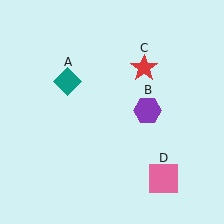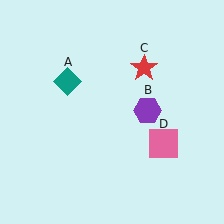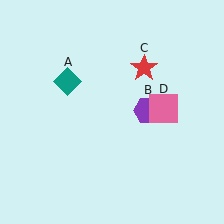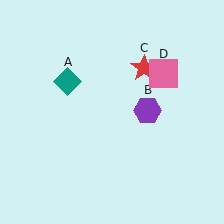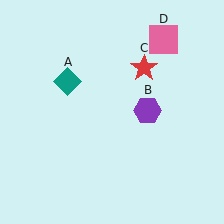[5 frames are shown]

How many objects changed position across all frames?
1 object changed position: pink square (object D).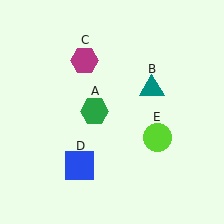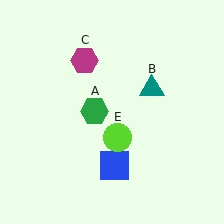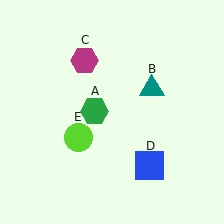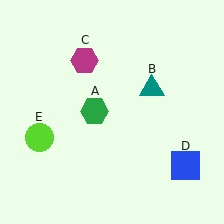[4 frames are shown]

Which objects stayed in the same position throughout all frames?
Green hexagon (object A) and teal triangle (object B) and magenta hexagon (object C) remained stationary.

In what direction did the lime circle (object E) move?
The lime circle (object E) moved left.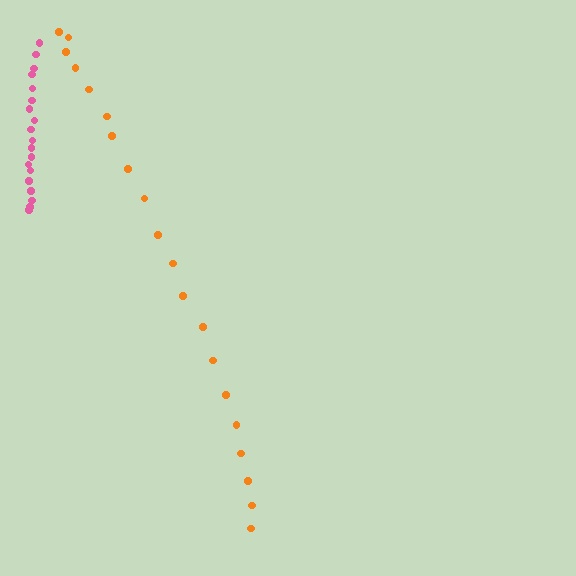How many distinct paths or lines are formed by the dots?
There are 2 distinct paths.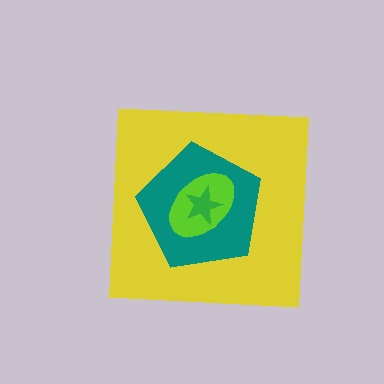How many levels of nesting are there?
4.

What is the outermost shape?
The yellow square.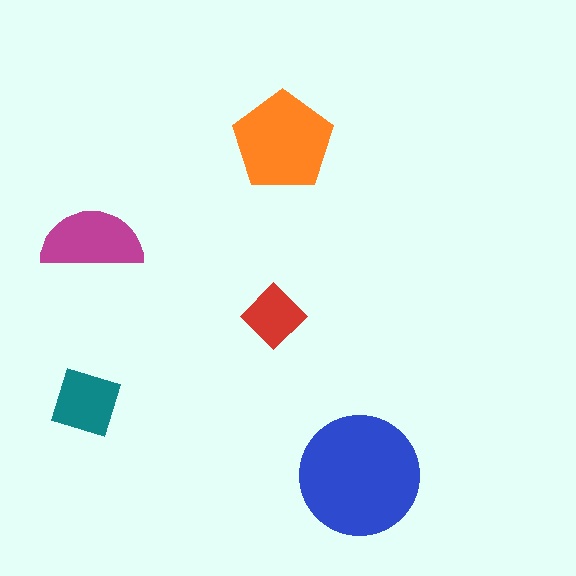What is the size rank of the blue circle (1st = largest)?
1st.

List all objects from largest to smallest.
The blue circle, the orange pentagon, the magenta semicircle, the teal square, the red diamond.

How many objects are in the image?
There are 5 objects in the image.